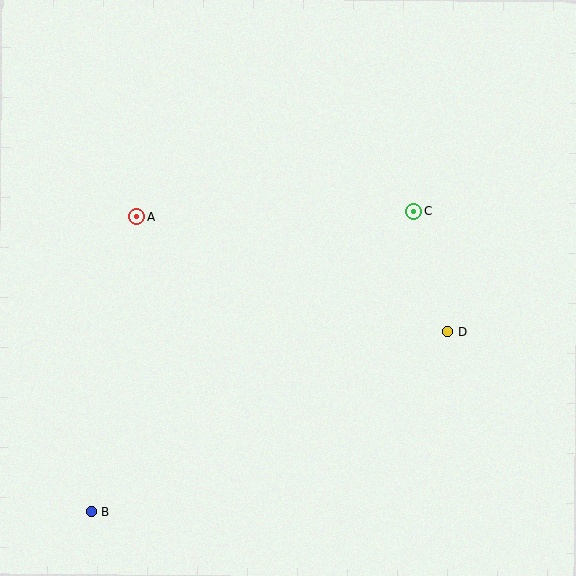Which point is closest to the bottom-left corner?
Point B is closest to the bottom-left corner.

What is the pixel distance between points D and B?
The distance between D and B is 399 pixels.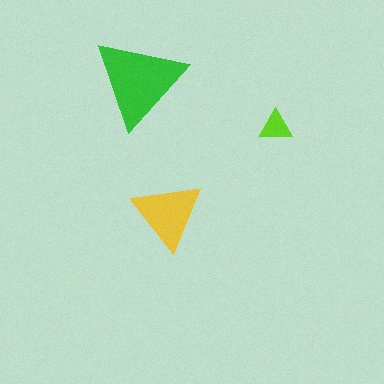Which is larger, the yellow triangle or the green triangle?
The green one.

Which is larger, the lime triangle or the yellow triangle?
The yellow one.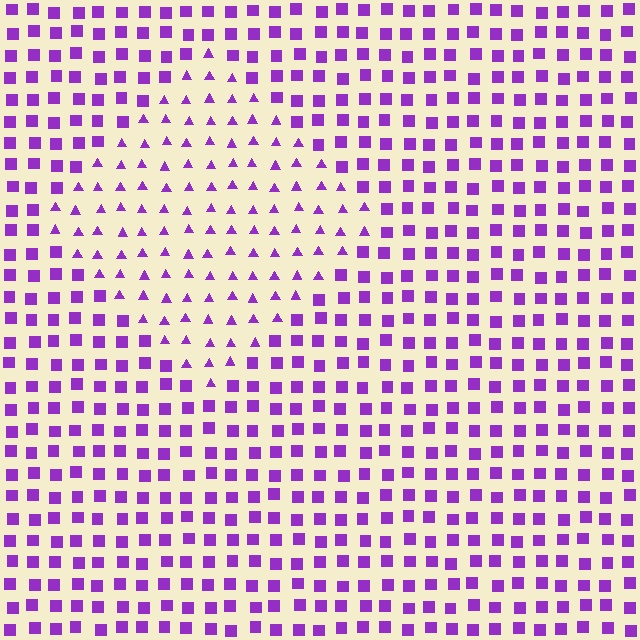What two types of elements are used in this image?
The image uses triangles inside the diamond region and squares outside it.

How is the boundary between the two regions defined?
The boundary is defined by a change in element shape: triangles inside vs. squares outside. All elements share the same color and spacing.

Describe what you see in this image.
The image is filled with small purple elements arranged in a uniform grid. A diamond-shaped region contains triangles, while the surrounding area contains squares. The boundary is defined purely by the change in element shape.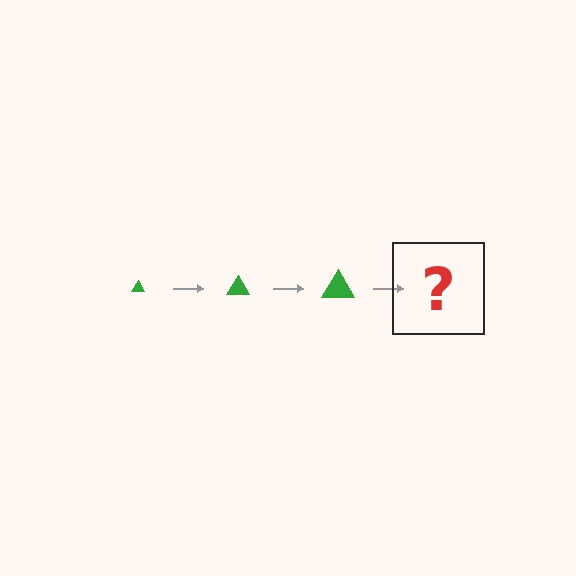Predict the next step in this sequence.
The next step is a green triangle, larger than the previous one.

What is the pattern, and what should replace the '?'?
The pattern is that the triangle gets progressively larger each step. The '?' should be a green triangle, larger than the previous one.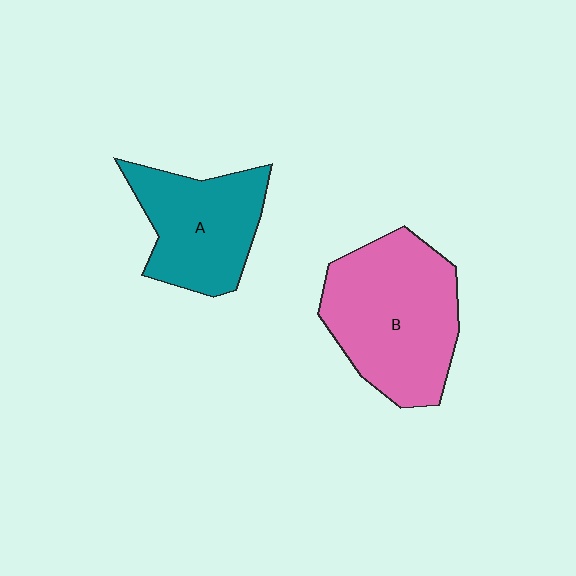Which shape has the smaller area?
Shape A (teal).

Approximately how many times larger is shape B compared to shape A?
Approximately 1.4 times.